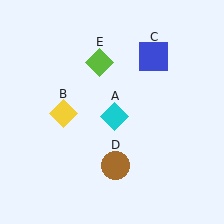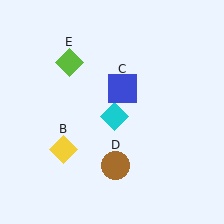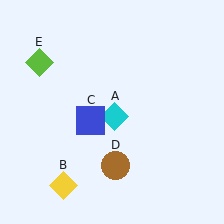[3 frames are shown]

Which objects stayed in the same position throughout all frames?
Cyan diamond (object A) and brown circle (object D) remained stationary.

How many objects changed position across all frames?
3 objects changed position: yellow diamond (object B), blue square (object C), lime diamond (object E).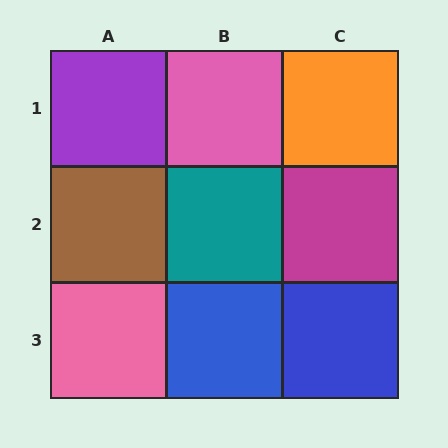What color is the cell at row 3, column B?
Blue.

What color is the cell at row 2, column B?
Teal.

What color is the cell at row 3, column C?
Blue.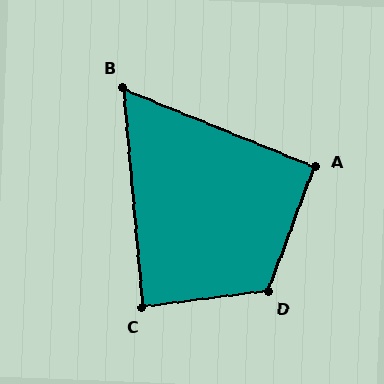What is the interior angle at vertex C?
Approximately 88 degrees (approximately right).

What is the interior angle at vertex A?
Approximately 92 degrees (approximately right).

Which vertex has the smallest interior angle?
B, at approximately 63 degrees.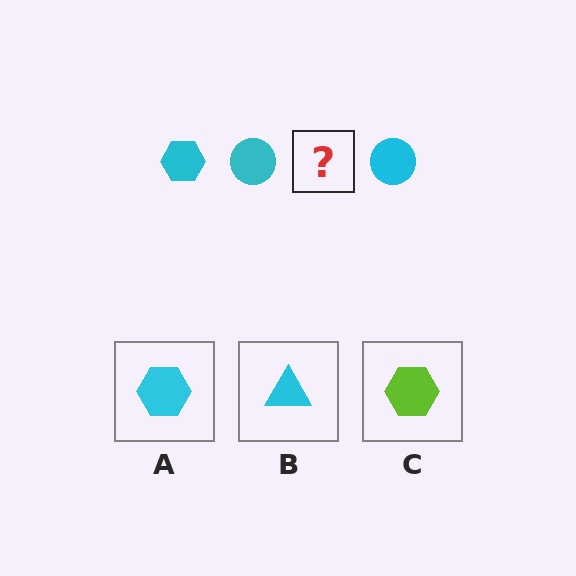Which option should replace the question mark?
Option A.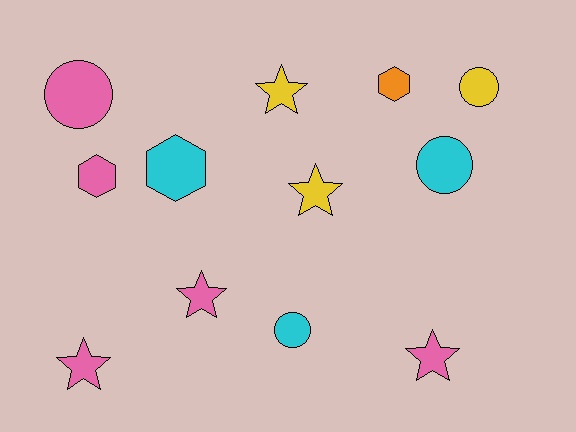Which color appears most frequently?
Pink, with 5 objects.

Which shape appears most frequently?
Star, with 5 objects.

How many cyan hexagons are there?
There is 1 cyan hexagon.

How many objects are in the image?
There are 12 objects.